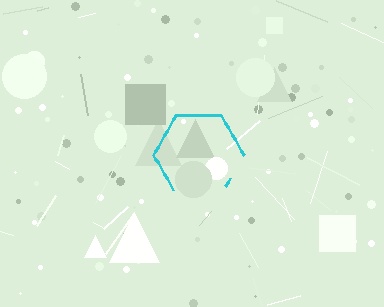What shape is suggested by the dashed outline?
The dashed outline suggests a hexagon.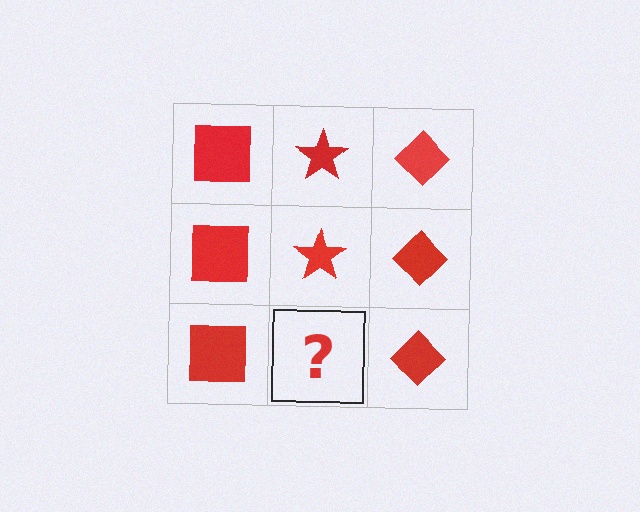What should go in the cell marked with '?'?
The missing cell should contain a red star.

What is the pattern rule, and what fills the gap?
The rule is that each column has a consistent shape. The gap should be filled with a red star.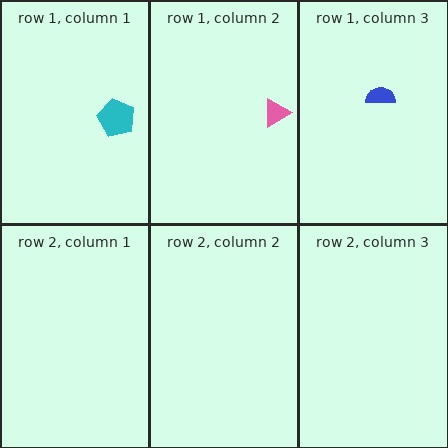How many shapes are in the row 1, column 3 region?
1.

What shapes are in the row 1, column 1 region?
The cyan pentagon.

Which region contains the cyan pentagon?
The row 1, column 1 region.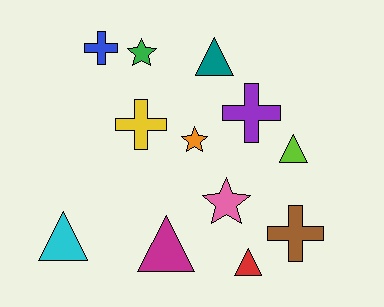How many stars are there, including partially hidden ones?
There are 3 stars.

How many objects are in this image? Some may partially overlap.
There are 12 objects.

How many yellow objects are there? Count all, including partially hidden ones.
There is 1 yellow object.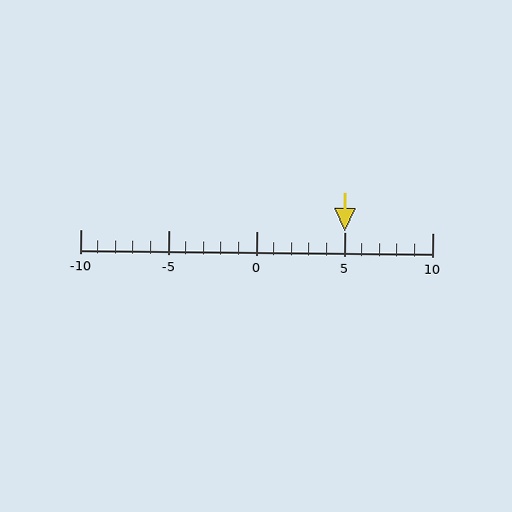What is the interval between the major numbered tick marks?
The major tick marks are spaced 5 units apart.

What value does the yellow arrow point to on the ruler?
The yellow arrow points to approximately 5.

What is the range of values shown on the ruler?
The ruler shows values from -10 to 10.